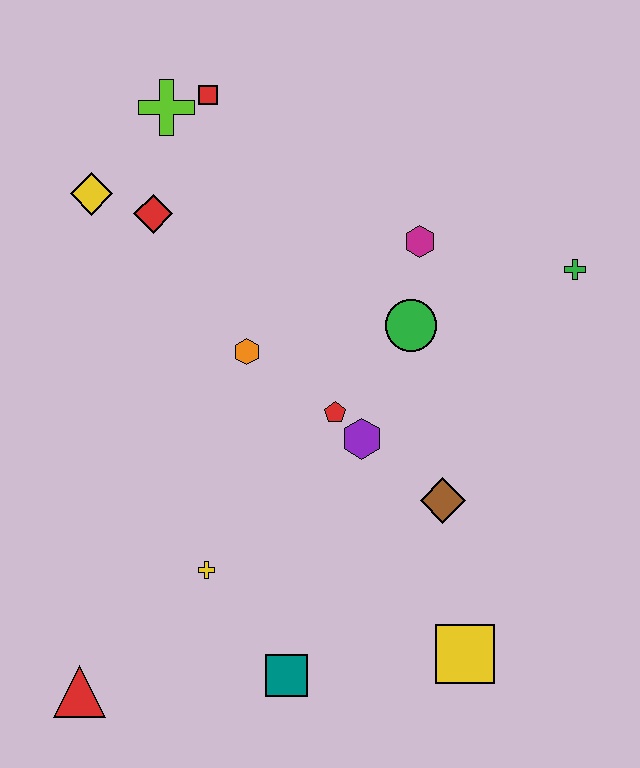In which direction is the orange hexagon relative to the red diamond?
The orange hexagon is below the red diamond.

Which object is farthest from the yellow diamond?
The yellow square is farthest from the yellow diamond.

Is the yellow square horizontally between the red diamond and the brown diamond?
No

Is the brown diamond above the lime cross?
No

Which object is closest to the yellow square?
The brown diamond is closest to the yellow square.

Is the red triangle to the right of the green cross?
No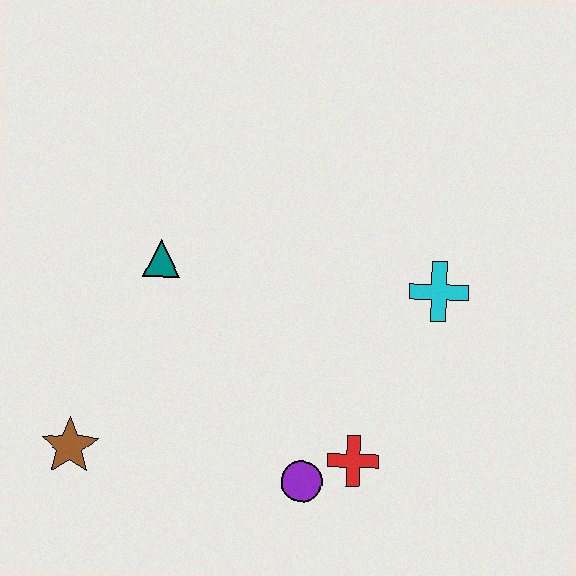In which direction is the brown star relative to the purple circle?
The brown star is to the left of the purple circle.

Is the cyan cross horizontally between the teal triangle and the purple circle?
No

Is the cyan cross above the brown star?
Yes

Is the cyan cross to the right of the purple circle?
Yes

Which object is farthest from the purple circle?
The teal triangle is farthest from the purple circle.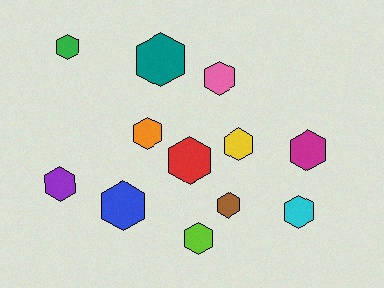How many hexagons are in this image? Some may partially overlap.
There are 12 hexagons.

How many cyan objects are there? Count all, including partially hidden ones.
There is 1 cyan object.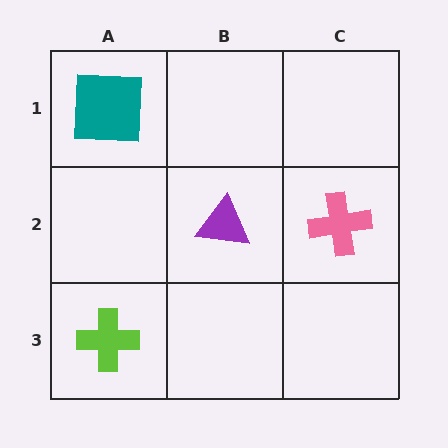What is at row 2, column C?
A pink cross.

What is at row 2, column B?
A purple triangle.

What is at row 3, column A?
A lime cross.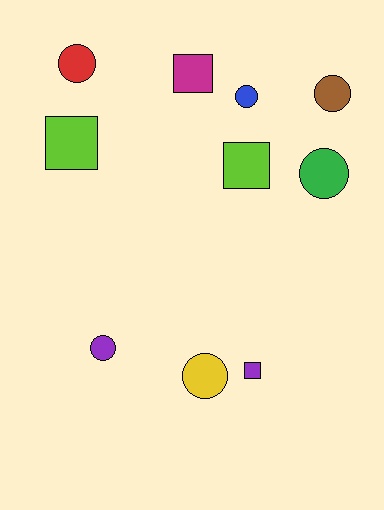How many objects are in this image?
There are 10 objects.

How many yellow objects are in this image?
There is 1 yellow object.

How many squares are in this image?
There are 4 squares.